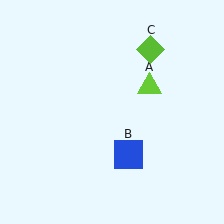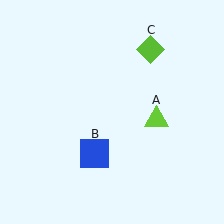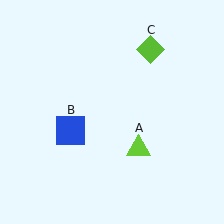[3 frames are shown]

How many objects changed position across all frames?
2 objects changed position: lime triangle (object A), blue square (object B).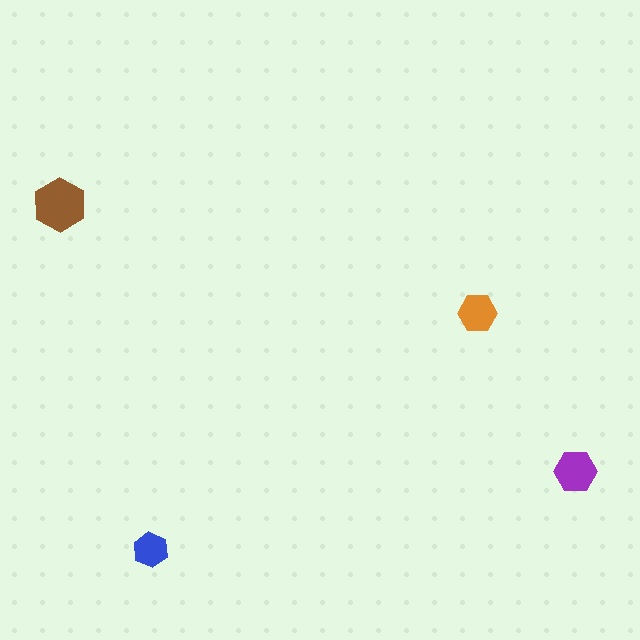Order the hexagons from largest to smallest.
the brown one, the purple one, the orange one, the blue one.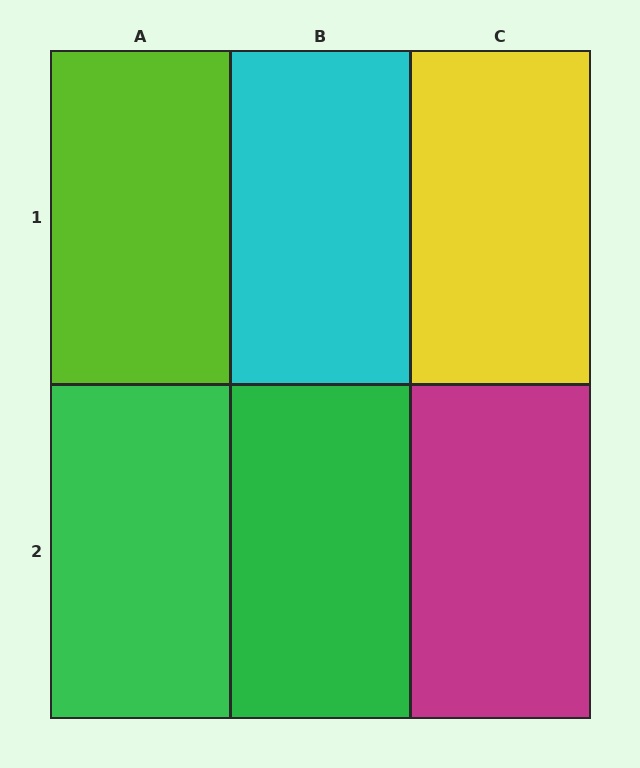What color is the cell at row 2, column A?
Green.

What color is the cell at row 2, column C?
Magenta.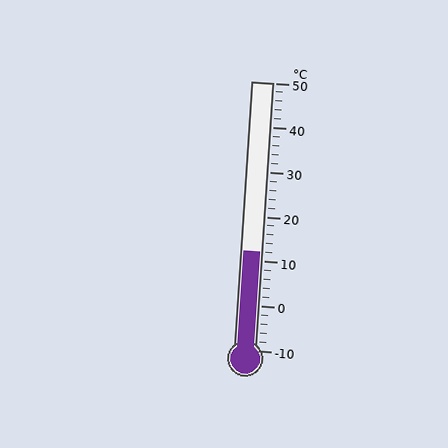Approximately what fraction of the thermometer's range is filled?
The thermometer is filled to approximately 35% of its range.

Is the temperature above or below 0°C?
The temperature is above 0°C.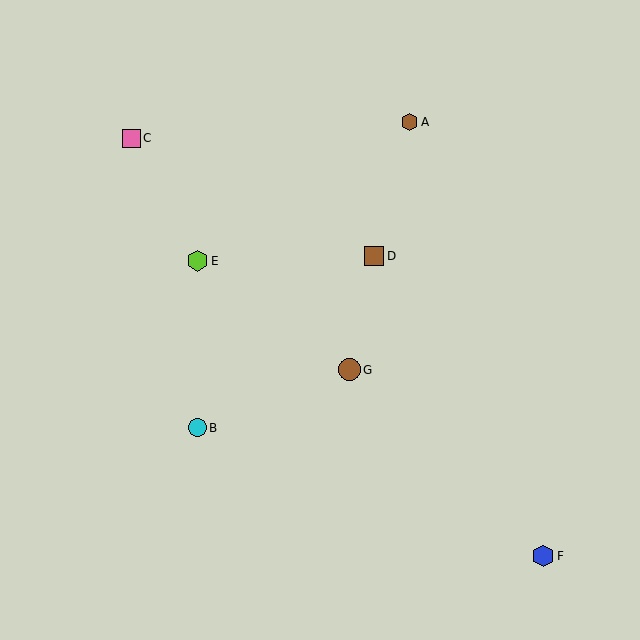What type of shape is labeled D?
Shape D is a brown square.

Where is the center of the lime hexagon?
The center of the lime hexagon is at (198, 261).